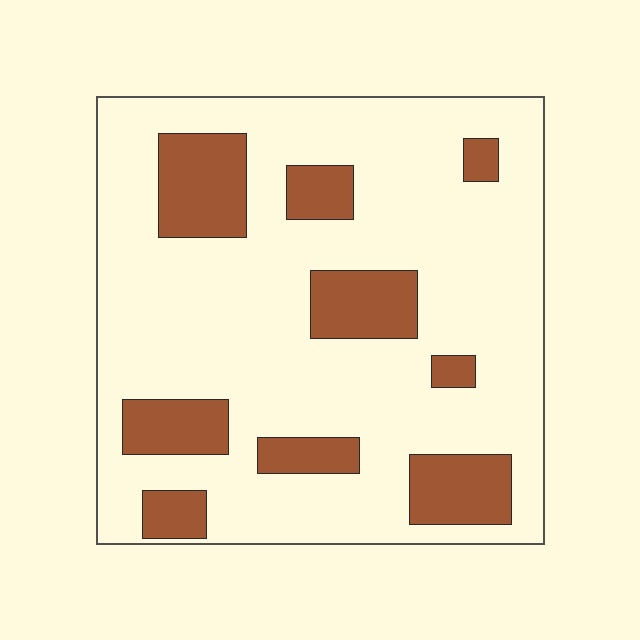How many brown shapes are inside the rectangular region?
9.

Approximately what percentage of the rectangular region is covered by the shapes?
Approximately 20%.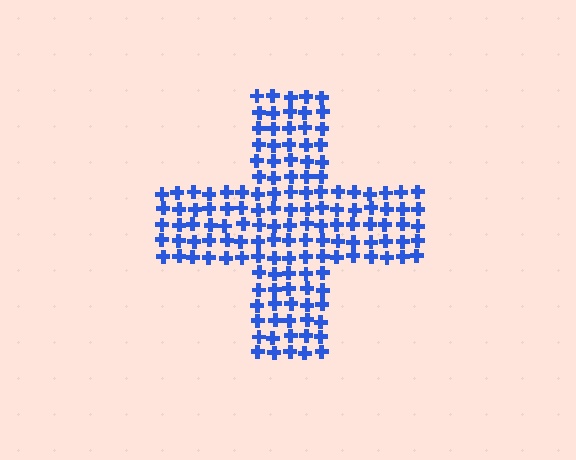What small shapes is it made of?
It is made of small crosses.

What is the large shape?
The large shape is a cross.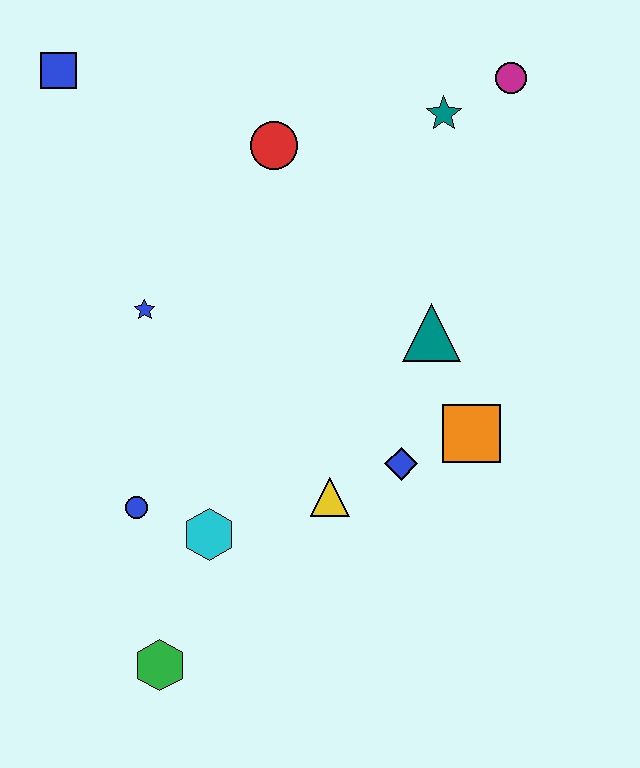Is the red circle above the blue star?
Yes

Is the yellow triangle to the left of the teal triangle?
Yes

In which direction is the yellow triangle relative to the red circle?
The yellow triangle is below the red circle.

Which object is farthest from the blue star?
The magenta circle is farthest from the blue star.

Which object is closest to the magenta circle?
The teal star is closest to the magenta circle.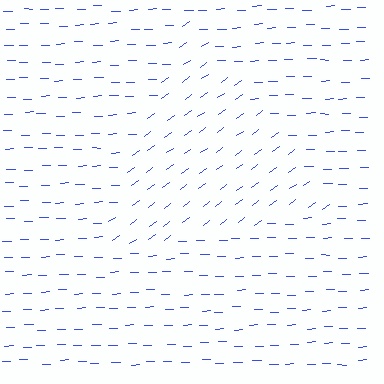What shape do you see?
I see a triangle.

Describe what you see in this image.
The image is filled with small blue line segments. A triangle region in the image has lines oriented differently from the surrounding lines, creating a visible texture boundary.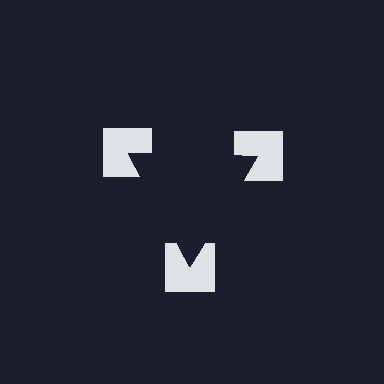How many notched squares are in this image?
There are 3 — one at each vertex of the illusory triangle.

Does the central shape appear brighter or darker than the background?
It typically appears slightly darker than the background, even though no actual brightness change is drawn.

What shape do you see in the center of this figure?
An illusory triangle — its edges are inferred from the aligned wedge cuts in the notched squares, not physically drawn.